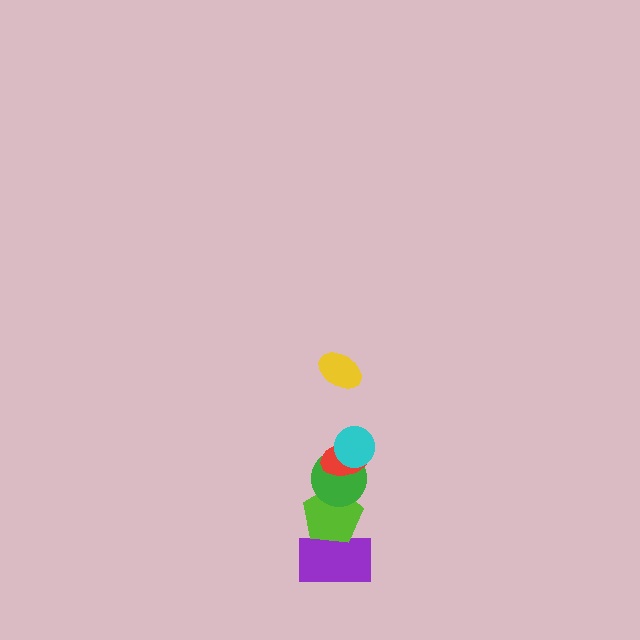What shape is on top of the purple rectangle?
The lime pentagon is on top of the purple rectangle.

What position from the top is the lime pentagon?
The lime pentagon is 5th from the top.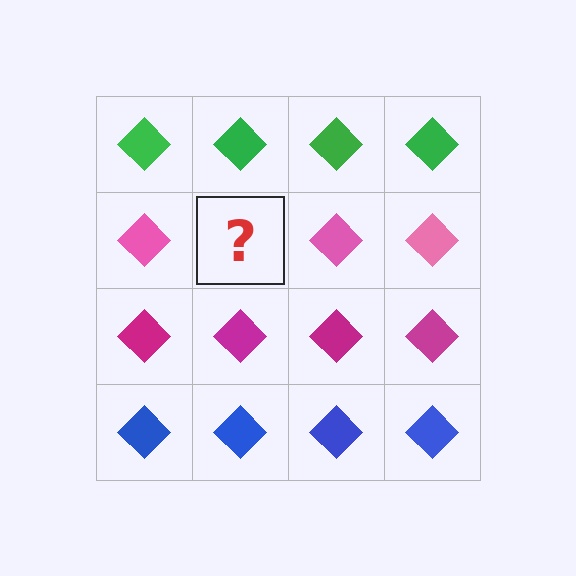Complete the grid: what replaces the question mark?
The question mark should be replaced with a pink diamond.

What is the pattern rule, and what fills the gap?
The rule is that each row has a consistent color. The gap should be filled with a pink diamond.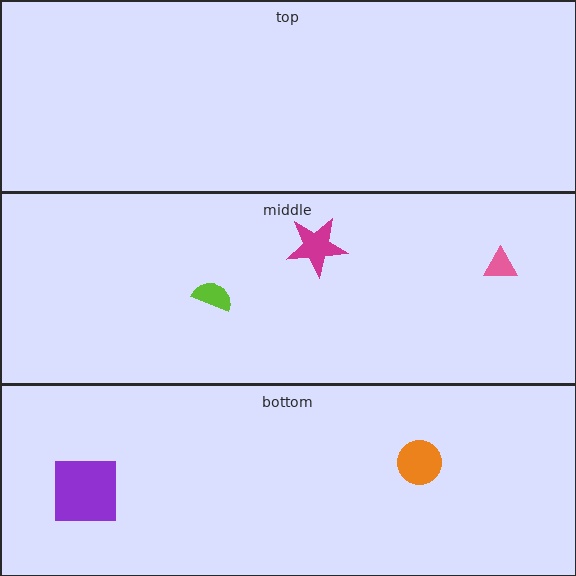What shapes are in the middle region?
The magenta star, the pink triangle, the lime semicircle.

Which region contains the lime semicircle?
The middle region.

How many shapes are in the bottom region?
2.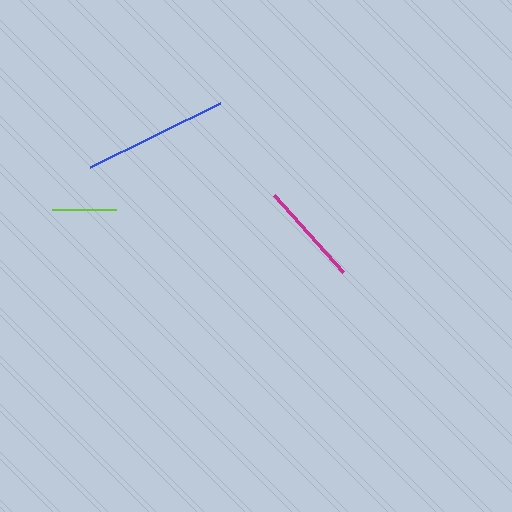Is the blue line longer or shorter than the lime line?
The blue line is longer than the lime line.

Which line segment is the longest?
The blue line is the longest at approximately 145 pixels.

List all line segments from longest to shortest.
From longest to shortest: blue, magenta, lime.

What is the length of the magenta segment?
The magenta segment is approximately 103 pixels long.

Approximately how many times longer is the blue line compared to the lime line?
The blue line is approximately 2.3 times the length of the lime line.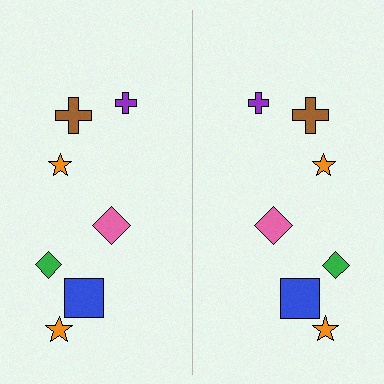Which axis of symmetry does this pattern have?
The pattern has a vertical axis of symmetry running through the center of the image.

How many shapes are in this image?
There are 14 shapes in this image.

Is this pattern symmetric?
Yes, this pattern has bilateral (reflection) symmetry.